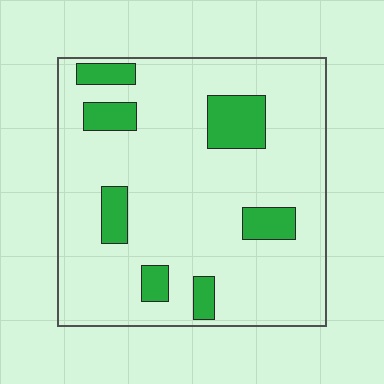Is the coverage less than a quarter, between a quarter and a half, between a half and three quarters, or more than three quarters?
Less than a quarter.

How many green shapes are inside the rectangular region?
7.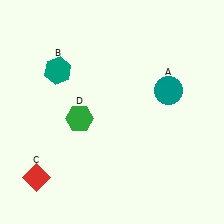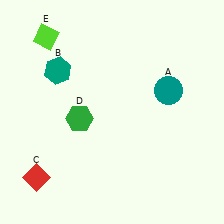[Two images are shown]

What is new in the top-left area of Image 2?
A lime diamond (E) was added in the top-left area of Image 2.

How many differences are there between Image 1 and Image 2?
There is 1 difference between the two images.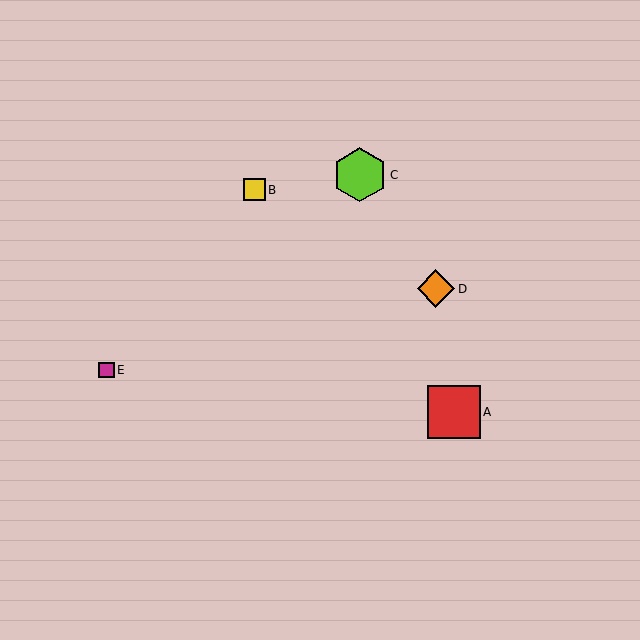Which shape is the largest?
The lime hexagon (labeled C) is the largest.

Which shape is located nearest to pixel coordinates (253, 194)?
The yellow square (labeled B) at (254, 190) is nearest to that location.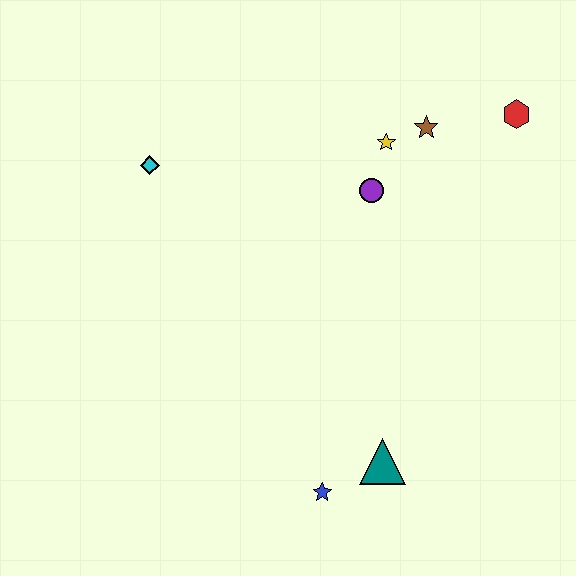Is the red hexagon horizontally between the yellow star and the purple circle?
No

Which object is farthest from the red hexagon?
The blue star is farthest from the red hexagon.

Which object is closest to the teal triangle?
The blue star is closest to the teal triangle.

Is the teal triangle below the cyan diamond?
Yes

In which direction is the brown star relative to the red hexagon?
The brown star is to the left of the red hexagon.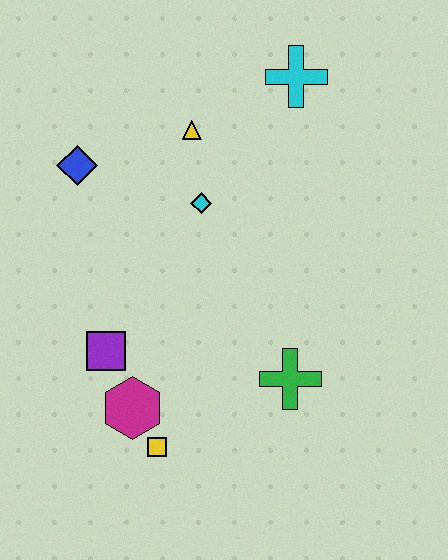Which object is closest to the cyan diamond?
The yellow triangle is closest to the cyan diamond.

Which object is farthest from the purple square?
The cyan cross is farthest from the purple square.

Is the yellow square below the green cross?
Yes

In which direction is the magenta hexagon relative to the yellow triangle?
The magenta hexagon is below the yellow triangle.